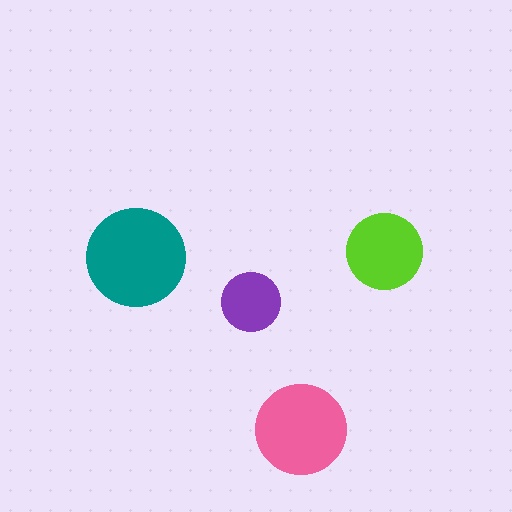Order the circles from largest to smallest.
the teal one, the pink one, the lime one, the purple one.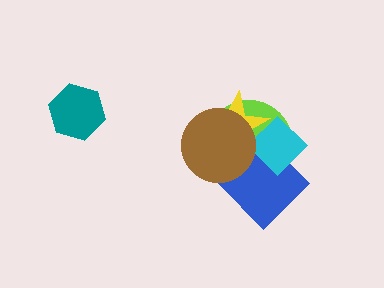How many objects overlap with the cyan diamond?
4 objects overlap with the cyan diamond.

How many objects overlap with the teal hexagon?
0 objects overlap with the teal hexagon.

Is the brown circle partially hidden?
No, no other shape covers it.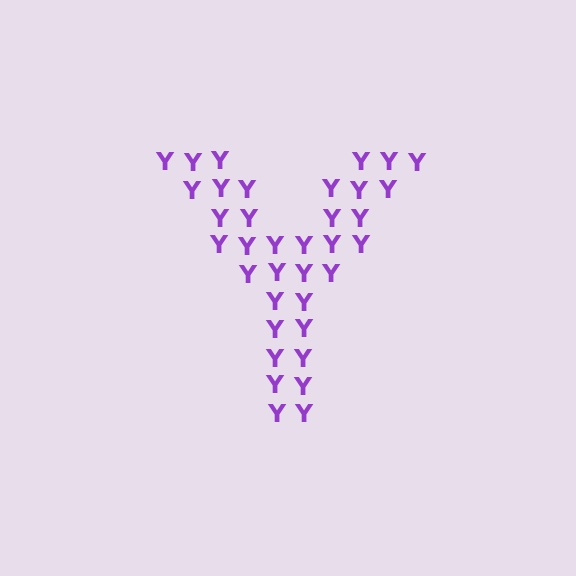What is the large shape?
The large shape is the letter Y.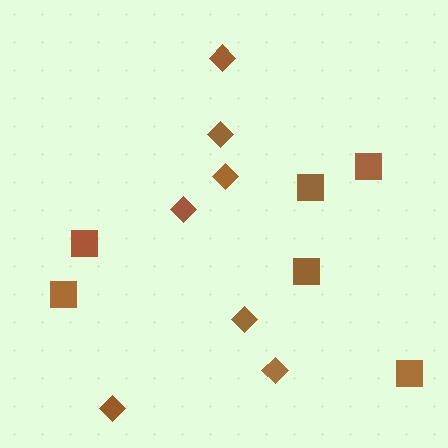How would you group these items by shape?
There are 2 groups: one group of squares (6) and one group of diamonds (7).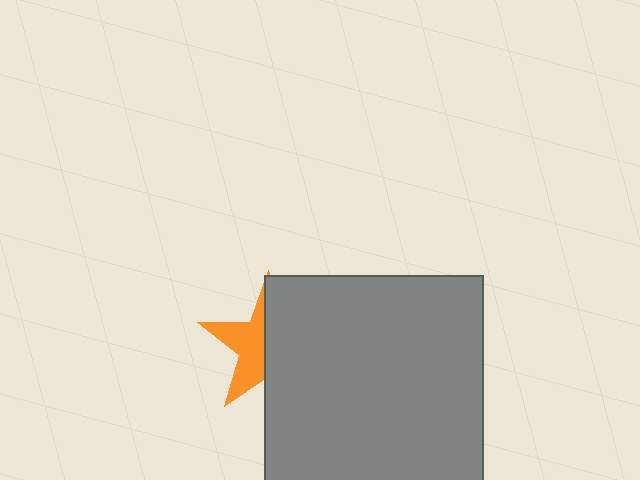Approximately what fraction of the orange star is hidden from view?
Roughly 57% of the orange star is hidden behind the gray square.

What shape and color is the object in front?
The object in front is a gray square.